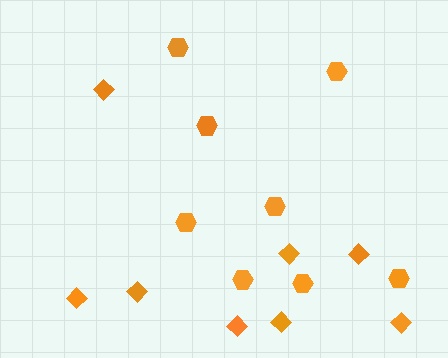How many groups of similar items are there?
There are 2 groups: one group of hexagons (8) and one group of diamonds (8).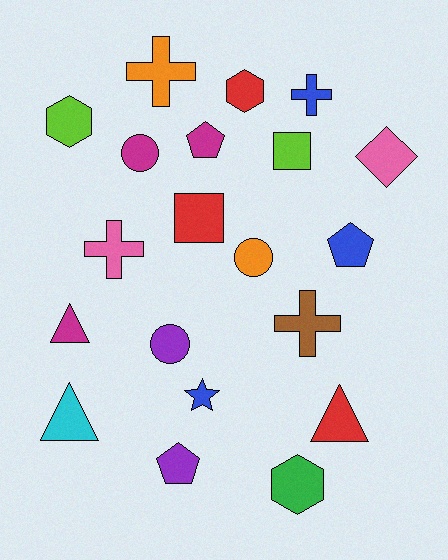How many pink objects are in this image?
There are 2 pink objects.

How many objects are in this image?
There are 20 objects.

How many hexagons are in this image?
There are 3 hexagons.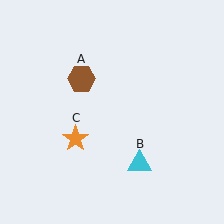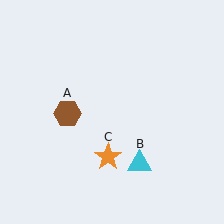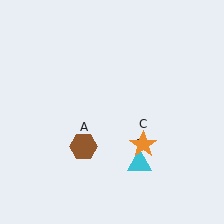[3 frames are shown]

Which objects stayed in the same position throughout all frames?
Cyan triangle (object B) remained stationary.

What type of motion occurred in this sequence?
The brown hexagon (object A), orange star (object C) rotated counterclockwise around the center of the scene.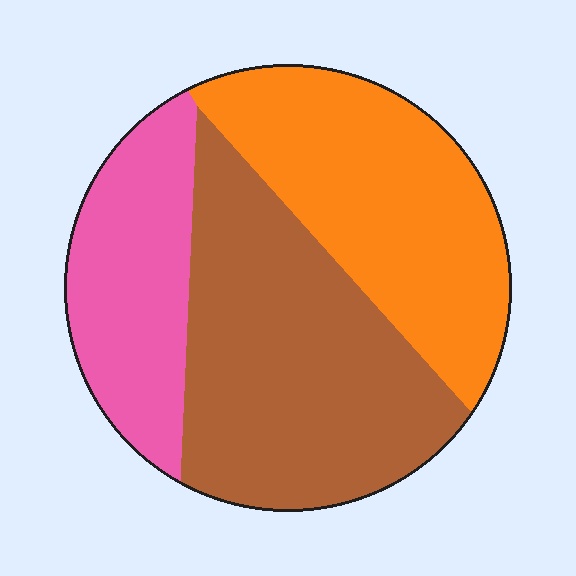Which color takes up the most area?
Brown, at roughly 40%.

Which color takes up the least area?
Pink, at roughly 25%.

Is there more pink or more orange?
Orange.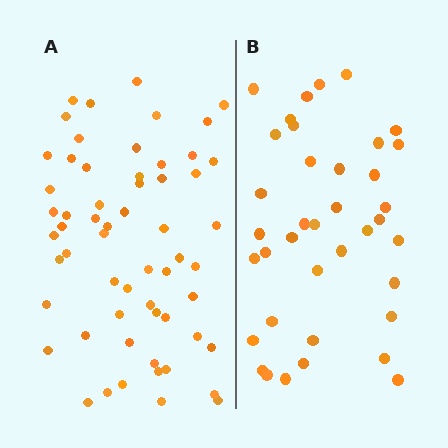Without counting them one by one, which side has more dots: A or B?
Region A (the left region) has more dots.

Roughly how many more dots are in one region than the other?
Region A has approximately 20 more dots than region B.